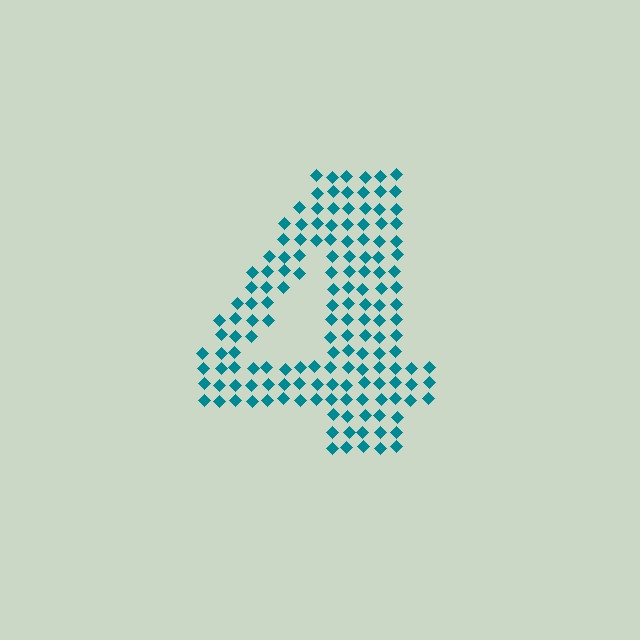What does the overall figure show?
The overall figure shows the digit 4.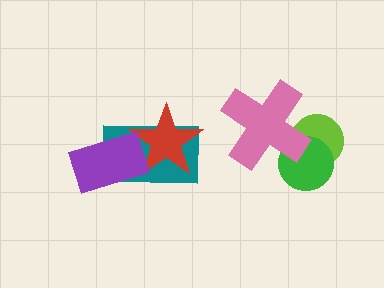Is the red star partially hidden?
Yes, it is partially covered by another shape.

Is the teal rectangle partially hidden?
Yes, it is partially covered by another shape.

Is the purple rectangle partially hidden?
No, no other shape covers it.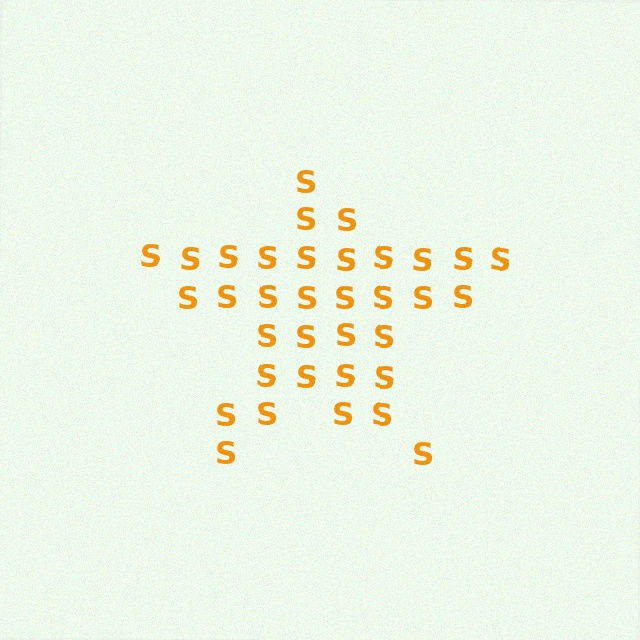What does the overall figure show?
The overall figure shows a star.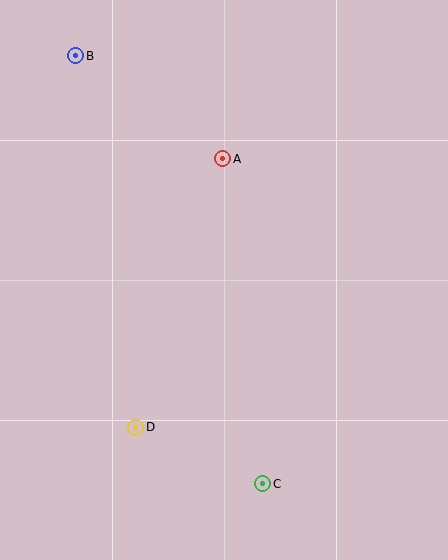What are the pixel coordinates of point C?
Point C is at (263, 484).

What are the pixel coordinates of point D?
Point D is at (136, 427).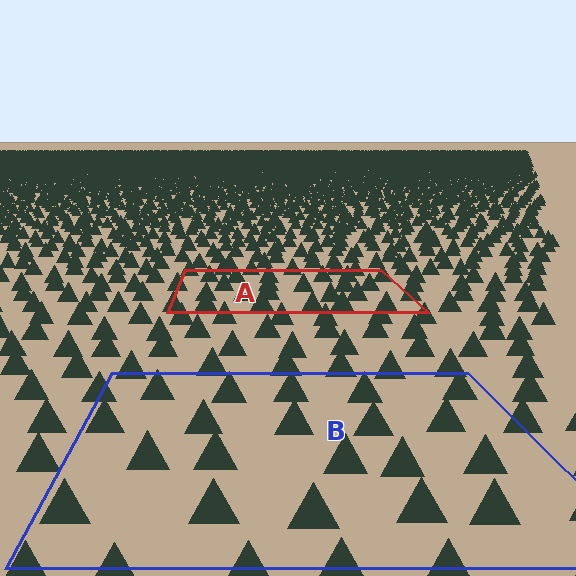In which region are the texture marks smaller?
The texture marks are smaller in region A, because it is farther away.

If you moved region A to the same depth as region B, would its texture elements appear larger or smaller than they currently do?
They would appear larger. At a closer depth, the same texture elements are projected at a bigger on-screen size.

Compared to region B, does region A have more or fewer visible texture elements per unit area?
Region A has more texture elements per unit area — they are packed more densely because it is farther away.